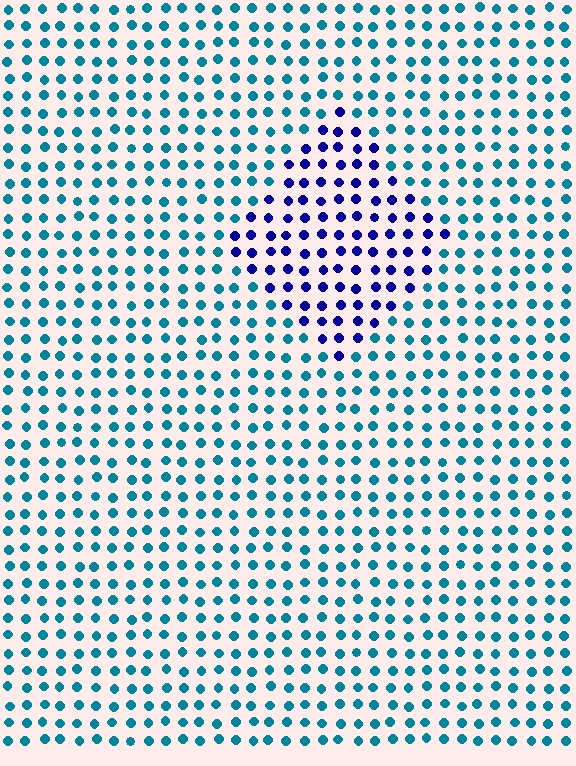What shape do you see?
I see a diamond.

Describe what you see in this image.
The image is filled with small teal elements in a uniform arrangement. A diamond-shaped region is visible where the elements are tinted to a slightly different hue, forming a subtle color boundary.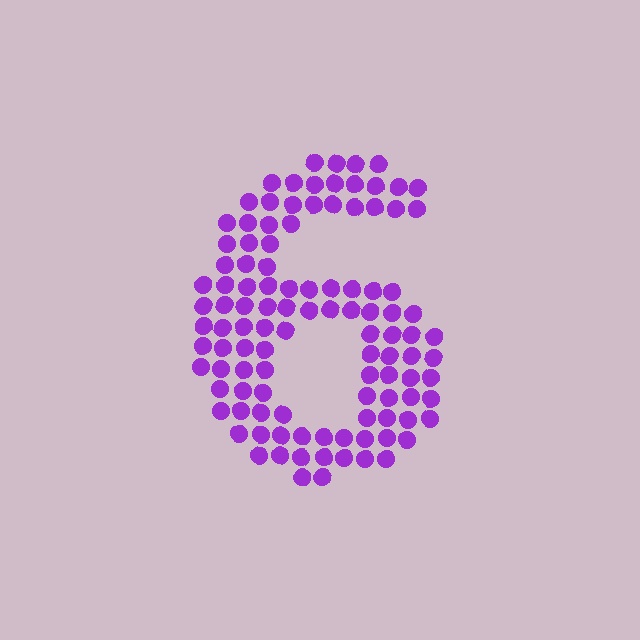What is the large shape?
The large shape is the digit 6.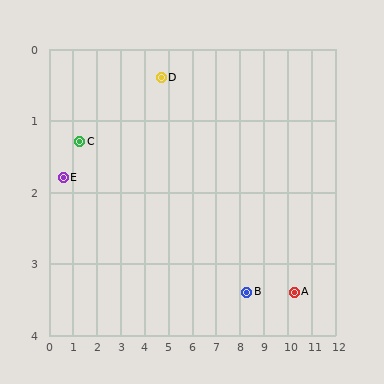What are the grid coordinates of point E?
Point E is at approximately (0.6, 1.8).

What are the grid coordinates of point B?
Point B is at approximately (8.3, 3.4).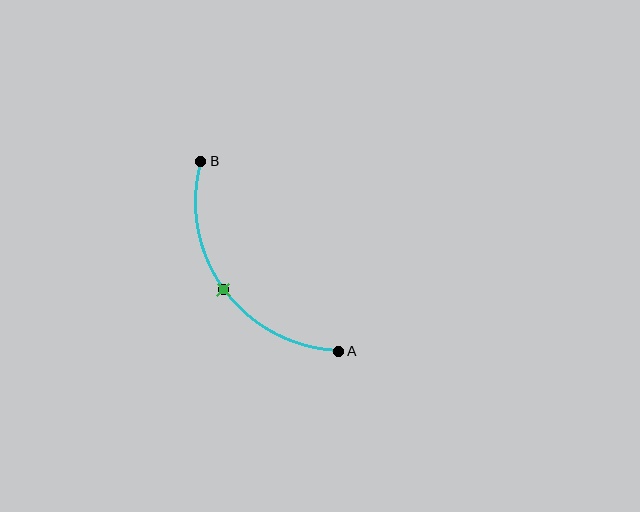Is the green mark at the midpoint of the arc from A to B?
Yes. The green mark lies on the arc at equal arc-length from both A and B — it is the arc midpoint.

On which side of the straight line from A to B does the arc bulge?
The arc bulges below and to the left of the straight line connecting A and B.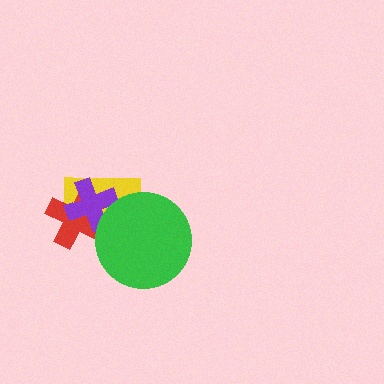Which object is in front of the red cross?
The purple cross is in front of the red cross.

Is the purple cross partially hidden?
Yes, it is partially covered by another shape.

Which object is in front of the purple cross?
The green circle is in front of the purple cross.